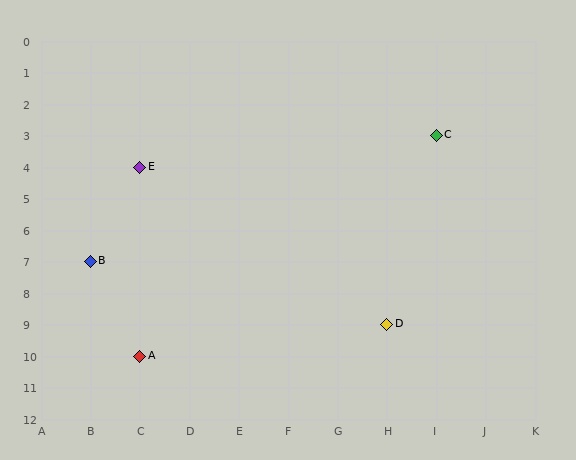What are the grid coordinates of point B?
Point B is at grid coordinates (B, 7).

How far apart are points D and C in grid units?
Points D and C are 1 column and 6 rows apart (about 6.1 grid units diagonally).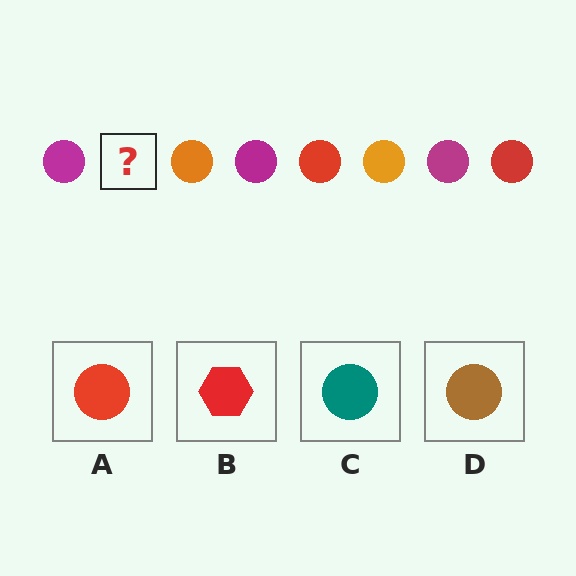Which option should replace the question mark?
Option A.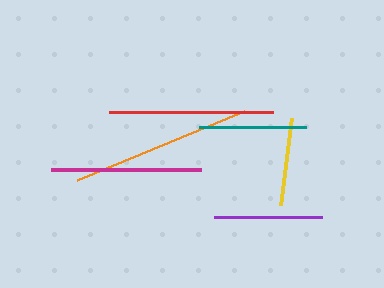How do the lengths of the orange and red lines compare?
The orange and red lines are approximately the same length.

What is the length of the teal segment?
The teal segment is approximately 106 pixels long.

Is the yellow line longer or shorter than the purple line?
The purple line is longer than the yellow line.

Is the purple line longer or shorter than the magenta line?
The magenta line is longer than the purple line.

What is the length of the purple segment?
The purple segment is approximately 108 pixels long.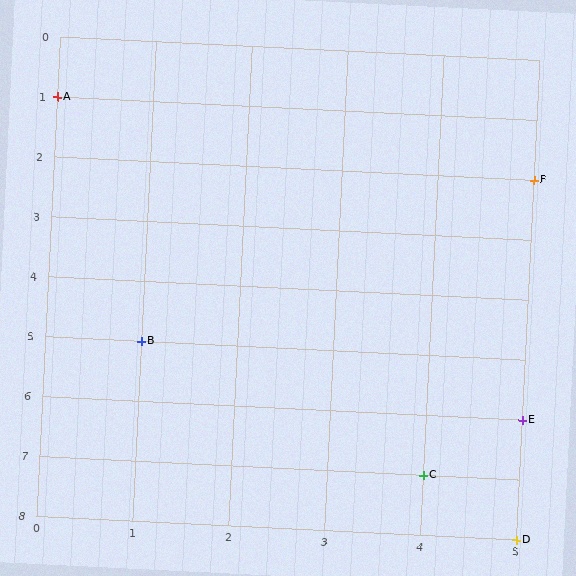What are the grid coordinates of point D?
Point D is at grid coordinates (5, 8).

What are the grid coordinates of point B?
Point B is at grid coordinates (1, 5).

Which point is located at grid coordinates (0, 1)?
Point A is at (0, 1).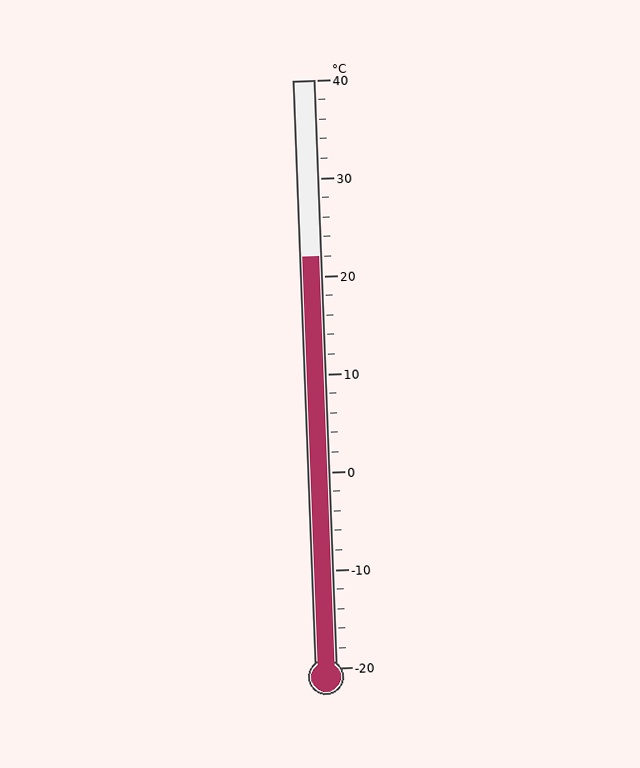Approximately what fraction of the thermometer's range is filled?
The thermometer is filled to approximately 70% of its range.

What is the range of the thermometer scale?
The thermometer scale ranges from -20°C to 40°C.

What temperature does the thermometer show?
The thermometer shows approximately 22°C.